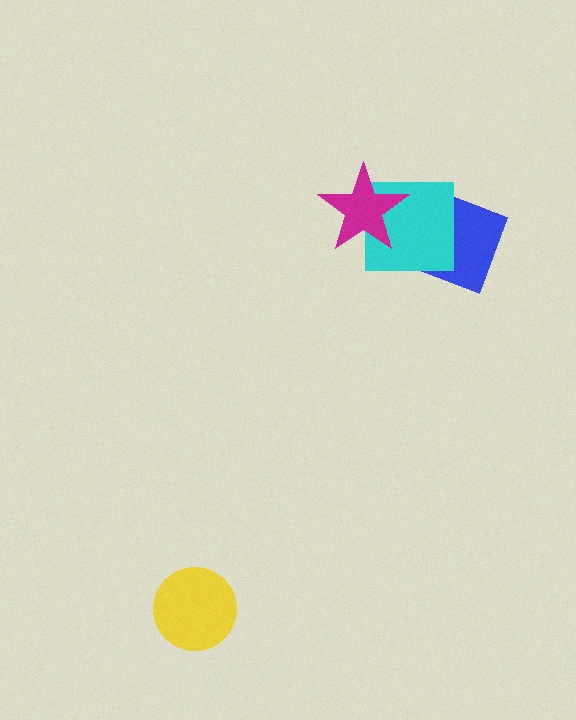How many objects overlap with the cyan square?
2 objects overlap with the cyan square.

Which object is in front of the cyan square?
The magenta star is in front of the cyan square.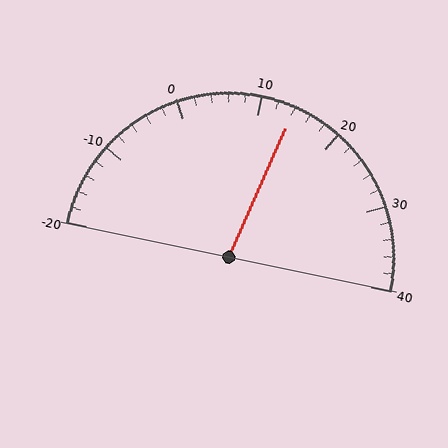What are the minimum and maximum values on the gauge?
The gauge ranges from -20 to 40.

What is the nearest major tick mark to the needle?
The nearest major tick mark is 10.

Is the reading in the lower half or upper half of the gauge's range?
The reading is in the upper half of the range (-20 to 40).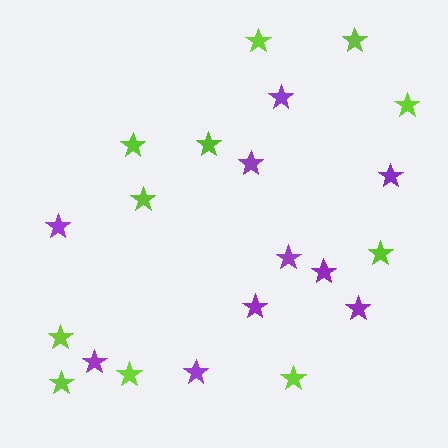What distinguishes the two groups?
There are 2 groups: one group of purple stars (10) and one group of lime stars (11).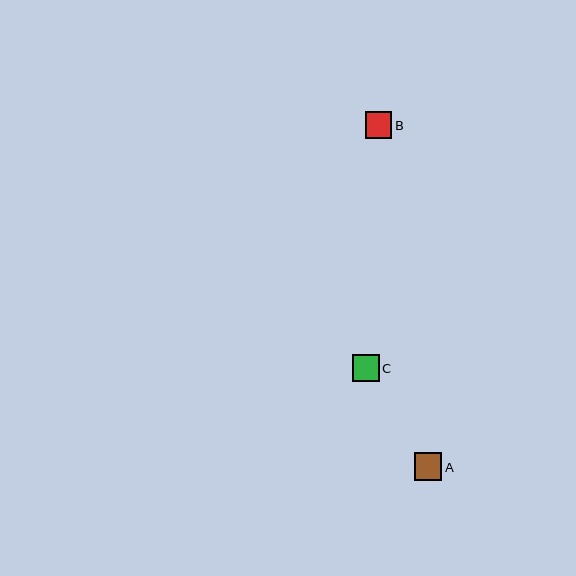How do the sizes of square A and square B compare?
Square A and square B are approximately the same size.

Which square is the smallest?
Square B is the smallest with a size of approximately 27 pixels.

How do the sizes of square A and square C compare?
Square A and square C are approximately the same size.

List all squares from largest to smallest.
From largest to smallest: A, C, B.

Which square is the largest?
Square A is the largest with a size of approximately 27 pixels.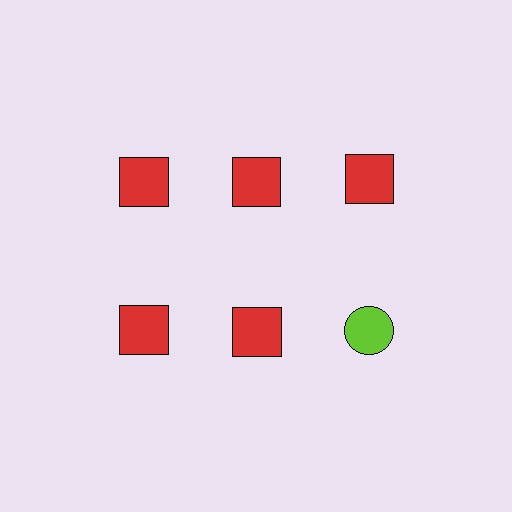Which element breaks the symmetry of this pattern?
The lime circle in the second row, center column breaks the symmetry. All other shapes are red squares.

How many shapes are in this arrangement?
There are 6 shapes arranged in a grid pattern.